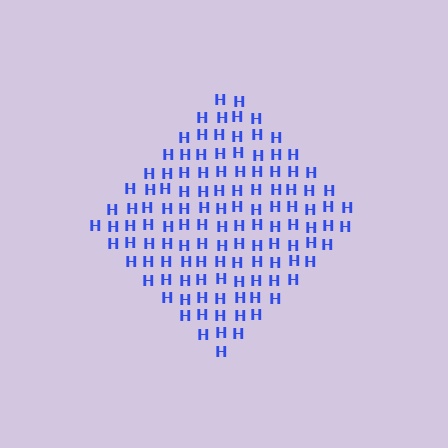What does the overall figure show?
The overall figure shows a diamond.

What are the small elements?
The small elements are letter H's.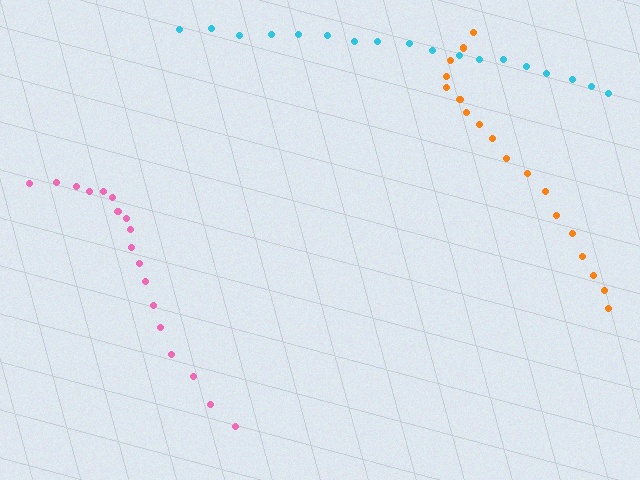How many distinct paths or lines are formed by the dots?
There are 3 distinct paths.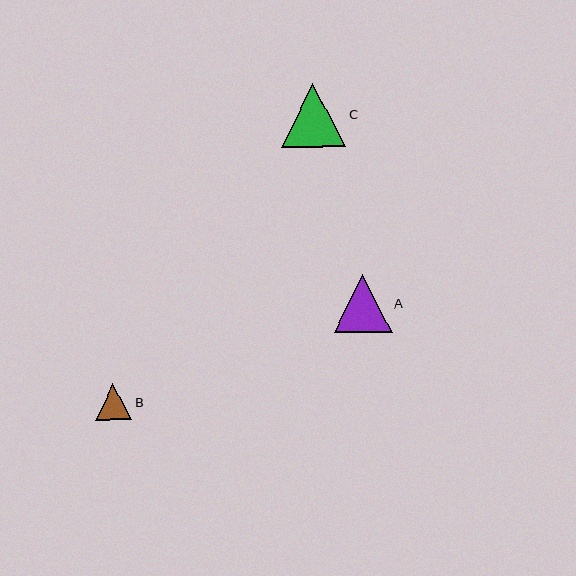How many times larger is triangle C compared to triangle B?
Triangle C is approximately 1.8 times the size of triangle B.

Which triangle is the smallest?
Triangle B is the smallest with a size of approximately 37 pixels.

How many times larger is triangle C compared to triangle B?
Triangle C is approximately 1.8 times the size of triangle B.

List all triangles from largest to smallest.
From largest to smallest: C, A, B.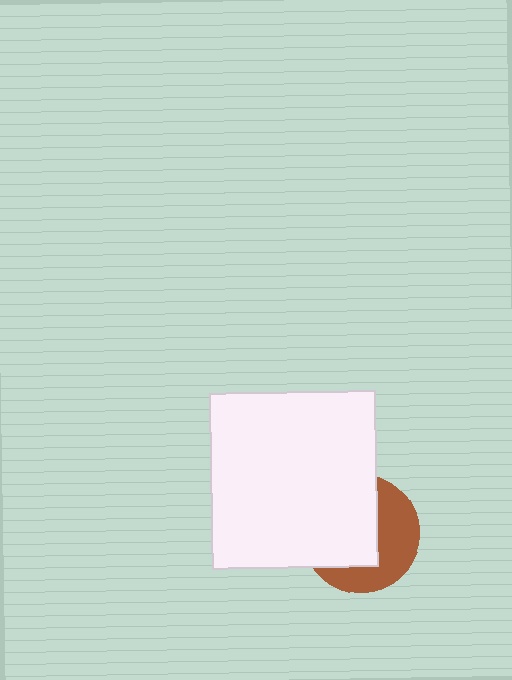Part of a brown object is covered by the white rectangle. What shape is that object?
It is a circle.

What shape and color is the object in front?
The object in front is a white rectangle.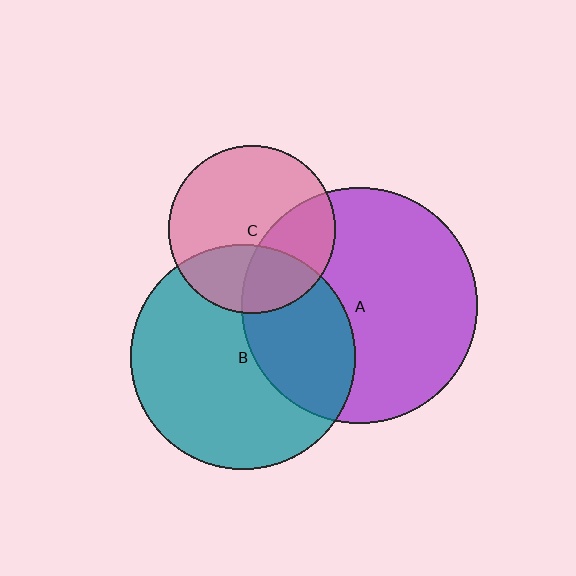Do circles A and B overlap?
Yes.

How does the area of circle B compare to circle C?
Approximately 1.8 times.